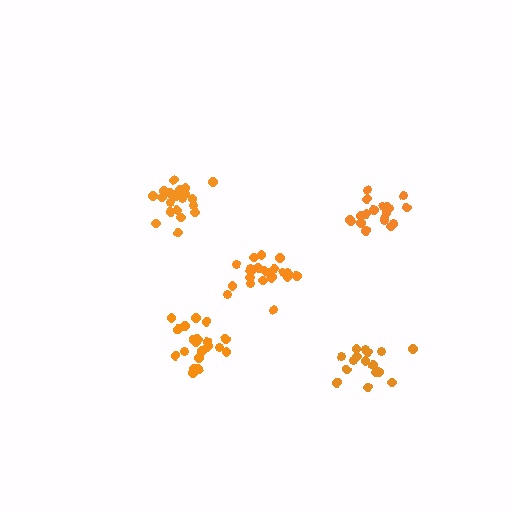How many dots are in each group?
Group 1: 20 dots, Group 2: 16 dots, Group 3: 21 dots, Group 4: 20 dots, Group 5: 21 dots (98 total).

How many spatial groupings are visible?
There are 5 spatial groupings.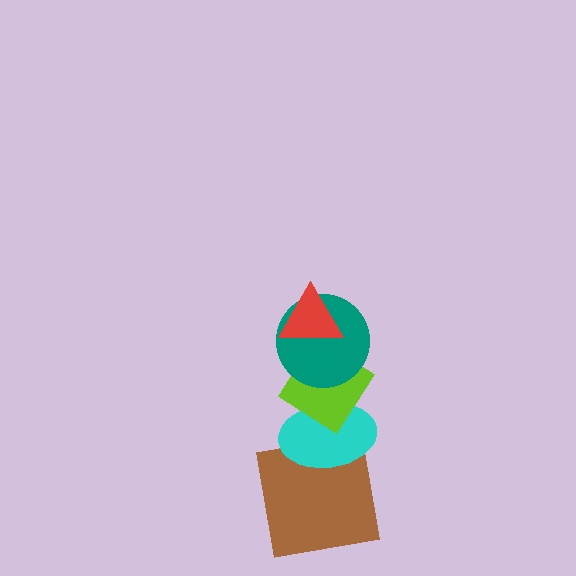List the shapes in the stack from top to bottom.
From top to bottom: the red triangle, the teal circle, the lime diamond, the cyan ellipse, the brown square.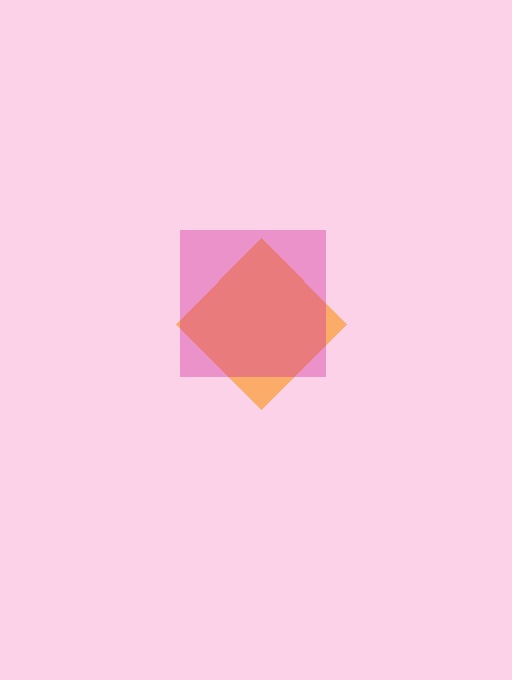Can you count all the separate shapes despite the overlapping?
Yes, there are 2 separate shapes.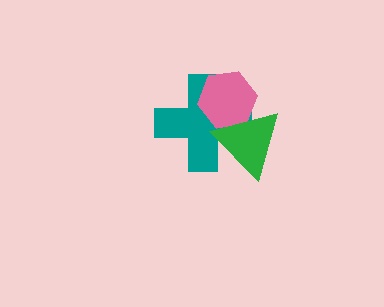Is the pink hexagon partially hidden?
Yes, it is partially covered by another shape.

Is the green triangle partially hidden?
No, no other shape covers it.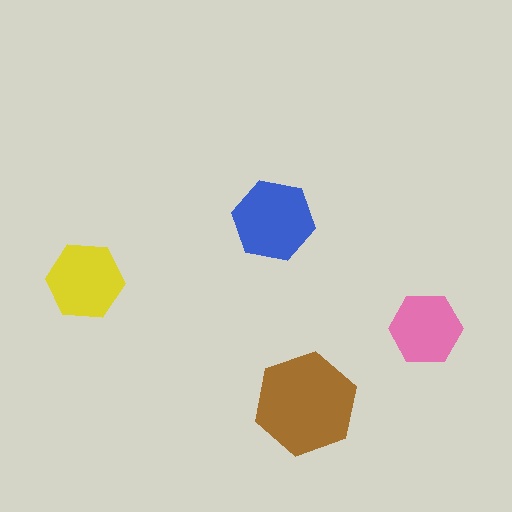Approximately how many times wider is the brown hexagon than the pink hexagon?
About 1.5 times wider.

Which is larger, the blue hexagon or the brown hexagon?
The brown one.